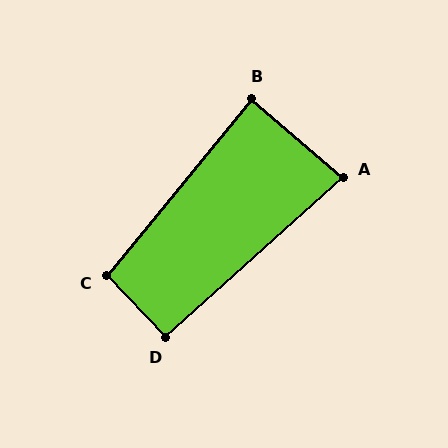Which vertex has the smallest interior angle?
A, at approximately 83 degrees.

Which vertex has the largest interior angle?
C, at approximately 97 degrees.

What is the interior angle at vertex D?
Approximately 91 degrees (approximately right).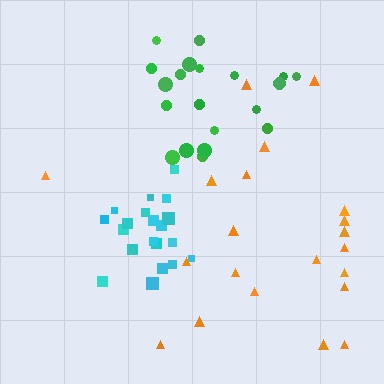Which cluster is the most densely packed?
Cyan.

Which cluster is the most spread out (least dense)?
Orange.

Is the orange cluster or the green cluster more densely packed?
Green.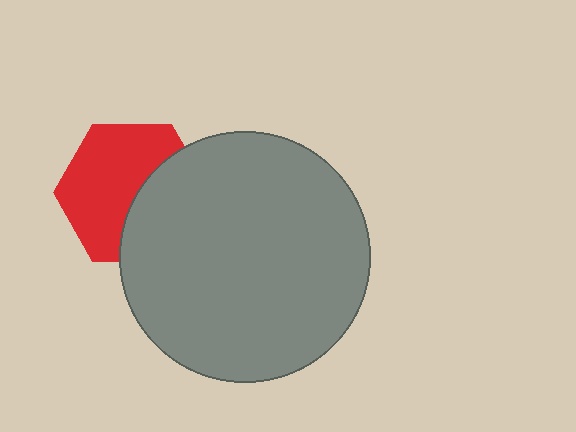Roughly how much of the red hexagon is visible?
About half of it is visible (roughly 60%).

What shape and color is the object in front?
The object in front is a gray circle.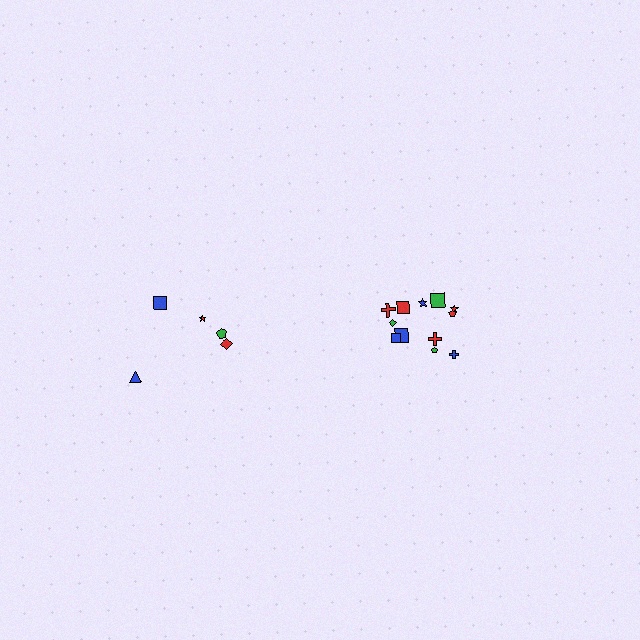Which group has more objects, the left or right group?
The right group.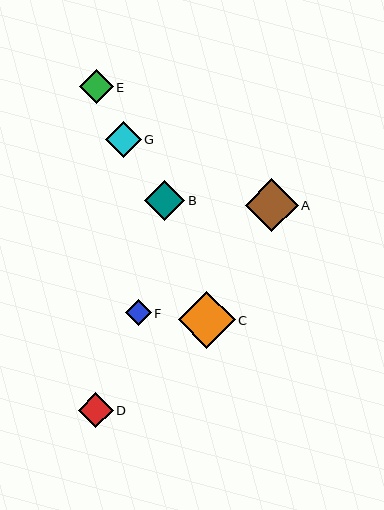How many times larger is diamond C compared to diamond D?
Diamond C is approximately 1.6 times the size of diamond D.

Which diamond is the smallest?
Diamond F is the smallest with a size of approximately 25 pixels.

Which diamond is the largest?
Diamond C is the largest with a size of approximately 56 pixels.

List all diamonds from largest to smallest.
From largest to smallest: C, A, B, G, D, E, F.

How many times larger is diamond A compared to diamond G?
Diamond A is approximately 1.5 times the size of diamond G.